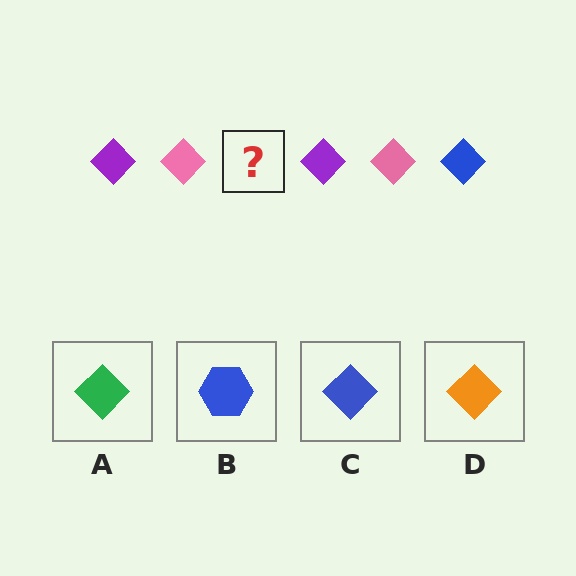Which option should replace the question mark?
Option C.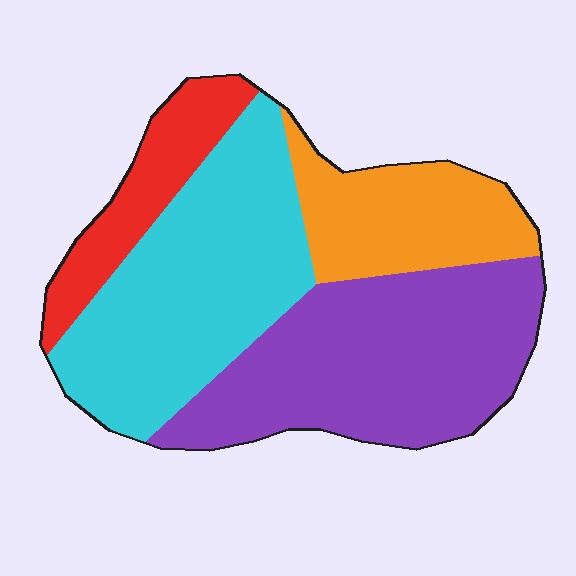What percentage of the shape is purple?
Purple covers roughly 35% of the shape.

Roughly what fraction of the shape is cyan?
Cyan covers around 35% of the shape.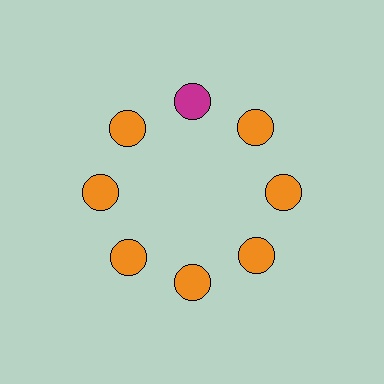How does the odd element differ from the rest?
It has a different color: magenta instead of orange.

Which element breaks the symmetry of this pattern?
The magenta circle at roughly the 12 o'clock position breaks the symmetry. All other shapes are orange circles.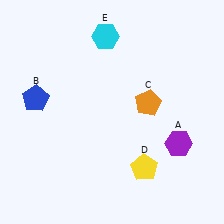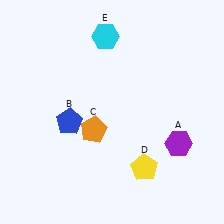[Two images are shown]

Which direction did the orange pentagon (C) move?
The orange pentagon (C) moved left.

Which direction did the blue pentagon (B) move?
The blue pentagon (B) moved right.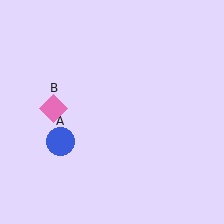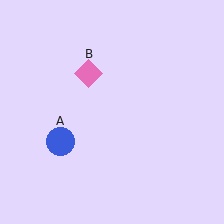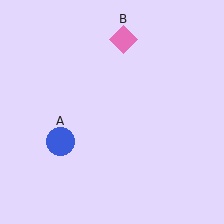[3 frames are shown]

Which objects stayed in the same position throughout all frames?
Blue circle (object A) remained stationary.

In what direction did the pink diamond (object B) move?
The pink diamond (object B) moved up and to the right.